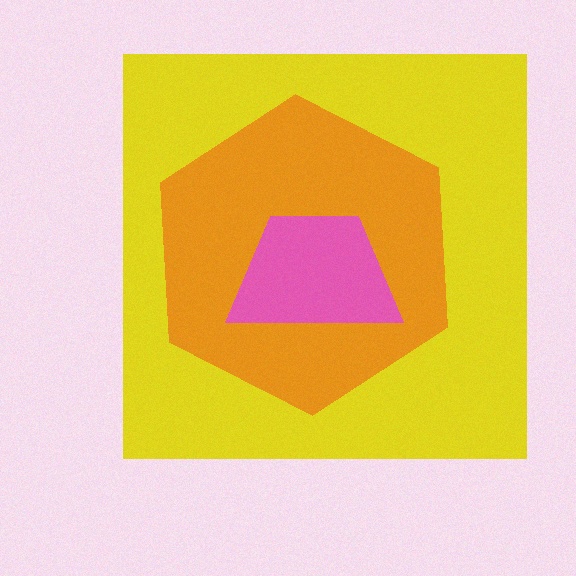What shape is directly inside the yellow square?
The orange hexagon.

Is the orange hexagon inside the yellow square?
Yes.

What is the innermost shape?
The pink trapezoid.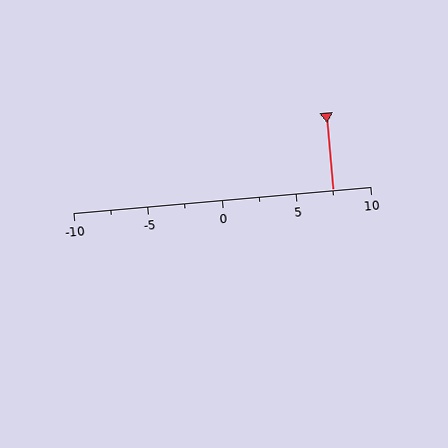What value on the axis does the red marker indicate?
The marker indicates approximately 7.5.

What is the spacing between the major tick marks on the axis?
The major ticks are spaced 5 apart.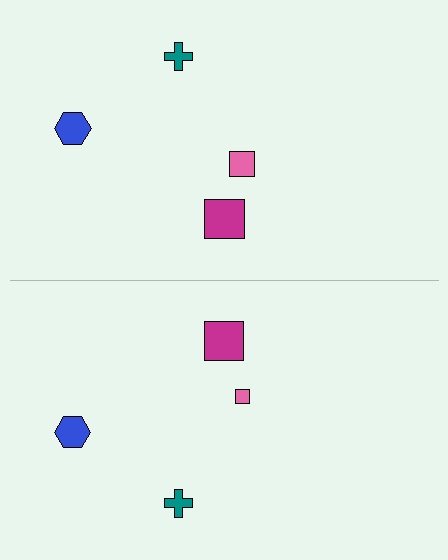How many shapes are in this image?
There are 8 shapes in this image.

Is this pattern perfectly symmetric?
No, the pattern is not perfectly symmetric. The pink square on the bottom side has a different size than its mirror counterpart.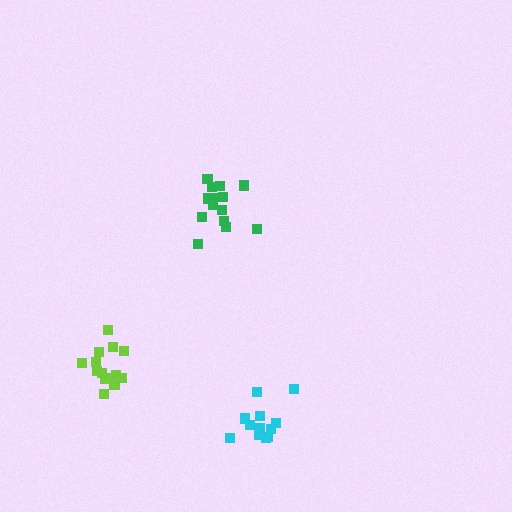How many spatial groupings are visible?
There are 3 spatial groupings.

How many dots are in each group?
Group 1: 12 dots, Group 2: 14 dots, Group 3: 14 dots (40 total).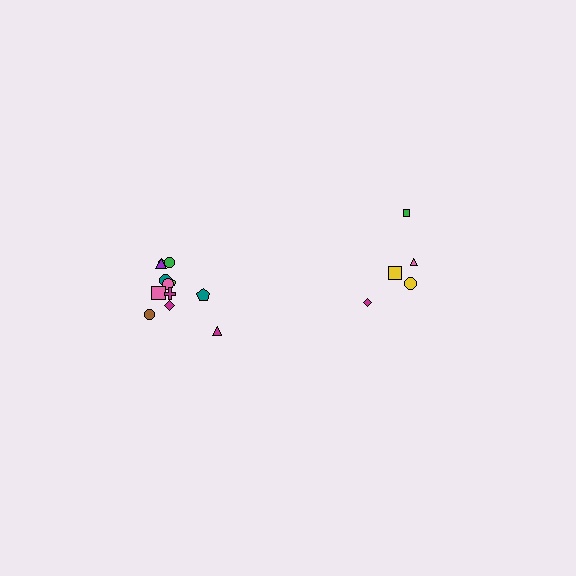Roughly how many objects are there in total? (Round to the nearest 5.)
Roughly 15 objects in total.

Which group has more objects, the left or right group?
The left group.